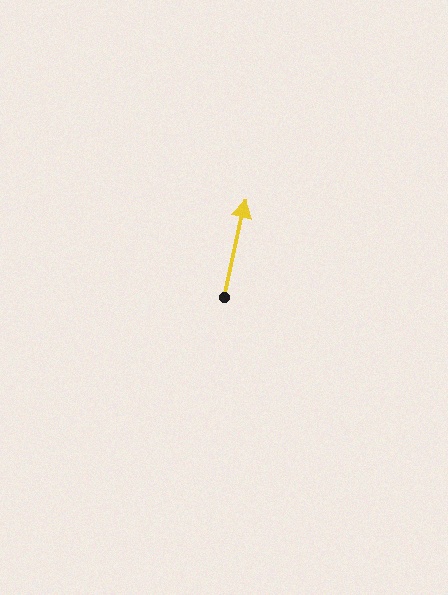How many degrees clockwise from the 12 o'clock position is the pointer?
Approximately 12 degrees.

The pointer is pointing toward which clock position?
Roughly 12 o'clock.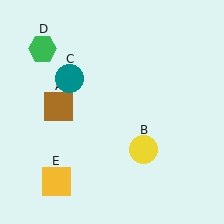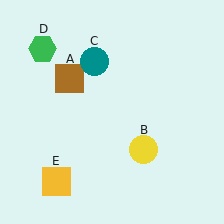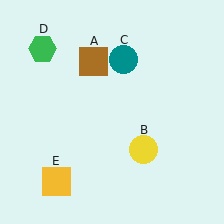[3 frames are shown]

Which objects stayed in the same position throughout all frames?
Yellow circle (object B) and green hexagon (object D) and yellow square (object E) remained stationary.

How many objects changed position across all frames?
2 objects changed position: brown square (object A), teal circle (object C).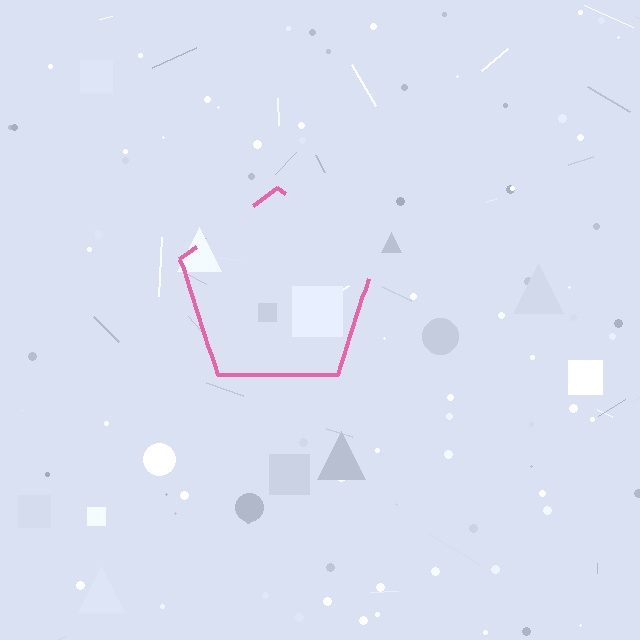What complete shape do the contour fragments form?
The contour fragments form a pentagon.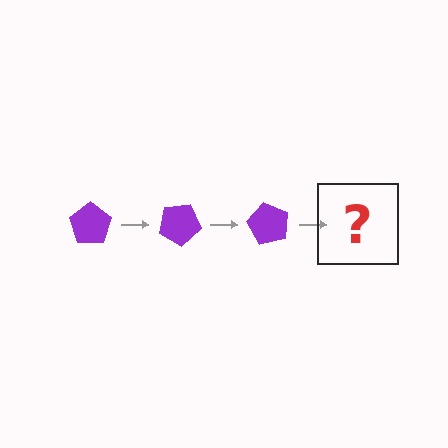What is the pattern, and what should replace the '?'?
The pattern is that the pentagon rotates 30 degrees each step. The '?' should be a purple pentagon rotated 90 degrees.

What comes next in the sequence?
The next element should be a purple pentagon rotated 90 degrees.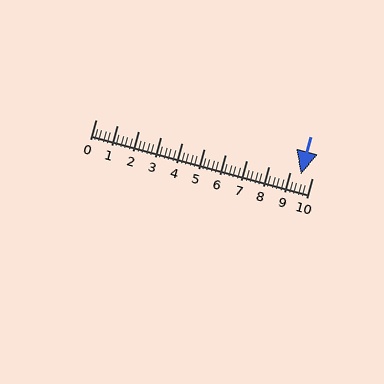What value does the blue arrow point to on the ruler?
The blue arrow points to approximately 9.5.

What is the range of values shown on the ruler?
The ruler shows values from 0 to 10.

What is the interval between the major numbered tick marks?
The major tick marks are spaced 1 units apart.